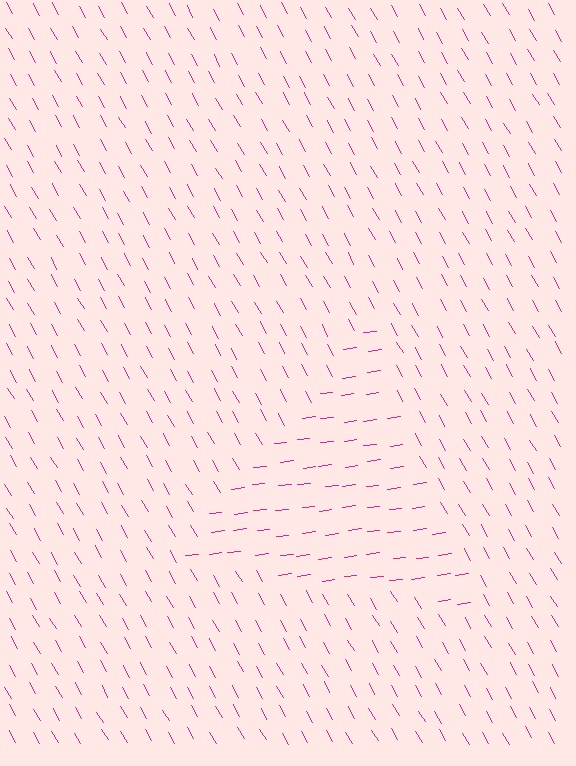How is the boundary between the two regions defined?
The boundary is defined purely by a change in line orientation (approximately 68 degrees difference). All lines are the same color and thickness.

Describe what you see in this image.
The image is filled with small magenta line segments. A triangle region in the image has lines oriented differently from the surrounding lines, creating a visible texture boundary.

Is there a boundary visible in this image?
Yes, there is a texture boundary formed by a change in line orientation.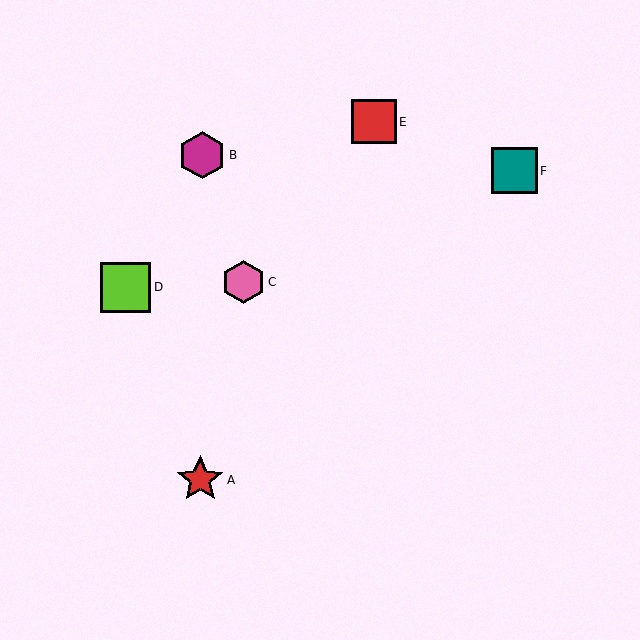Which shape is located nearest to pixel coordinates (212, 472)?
The red star (labeled A) at (200, 480) is nearest to that location.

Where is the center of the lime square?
The center of the lime square is at (125, 287).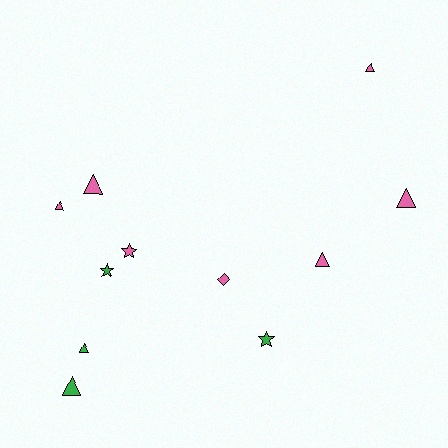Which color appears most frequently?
Pink, with 7 objects.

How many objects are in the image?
There are 11 objects.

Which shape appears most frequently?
Triangle, with 7 objects.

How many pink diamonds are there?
There is 1 pink diamond.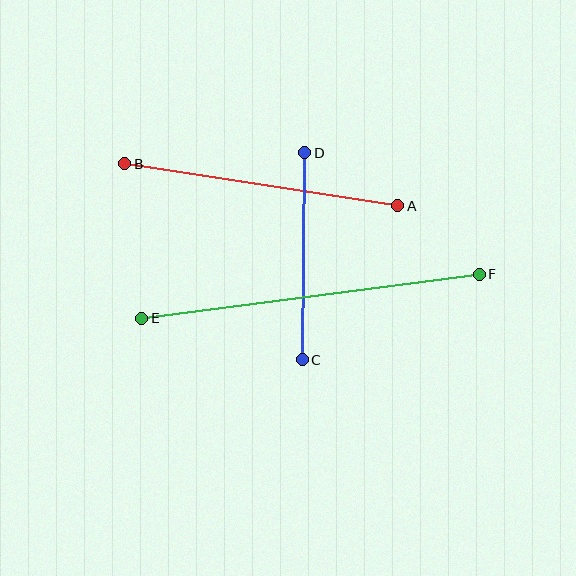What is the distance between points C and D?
The distance is approximately 207 pixels.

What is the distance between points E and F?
The distance is approximately 340 pixels.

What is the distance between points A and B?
The distance is approximately 276 pixels.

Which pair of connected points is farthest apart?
Points E and F are farthest apart.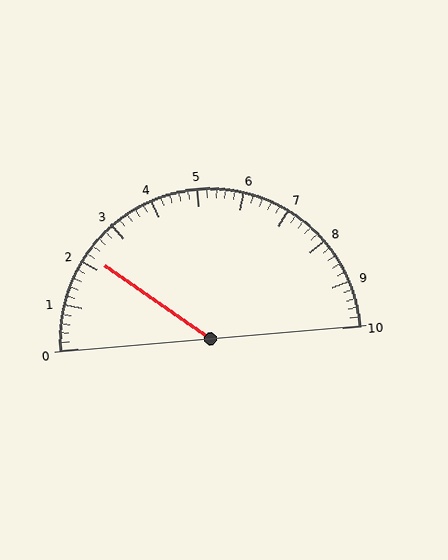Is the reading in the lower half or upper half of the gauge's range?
The reading is in the lower half of the range (0 to 10).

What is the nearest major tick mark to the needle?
The nearest major tick mark is 2.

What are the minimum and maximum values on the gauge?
The gauge ranges from 0 to 10.